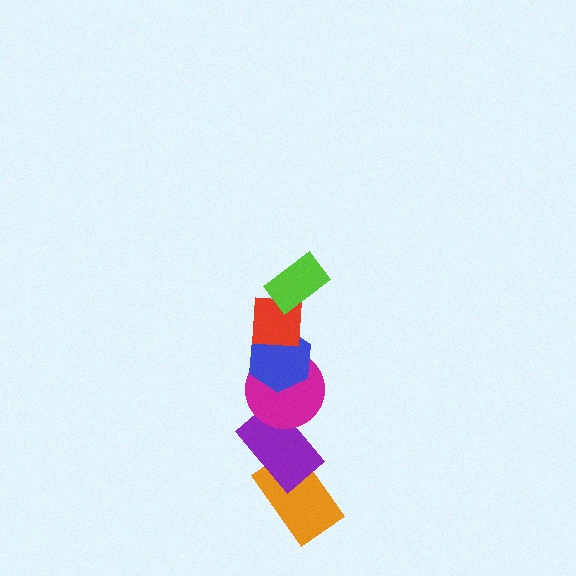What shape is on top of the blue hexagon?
The red square is on top of the blue hexagon.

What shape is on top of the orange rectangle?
The purple rectangle is on top of the orange rectangle.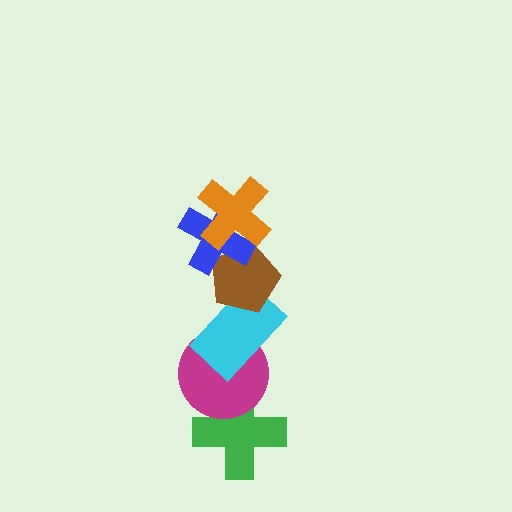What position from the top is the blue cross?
The blue cross is 2nd from the top.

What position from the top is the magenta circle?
The magenta circle is 5th from the top.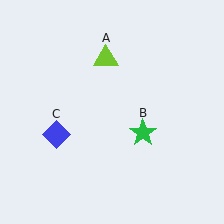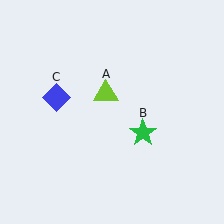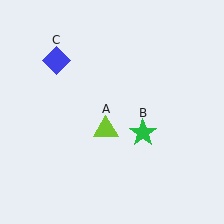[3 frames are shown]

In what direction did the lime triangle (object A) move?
The lime triangle (object A) moved down.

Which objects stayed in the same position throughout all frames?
Green star (object B) remained stationary.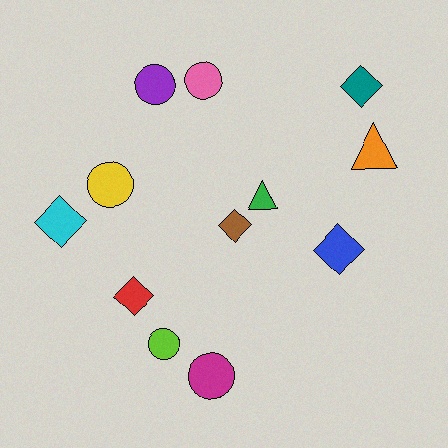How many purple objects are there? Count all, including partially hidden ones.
There is 1 purple object.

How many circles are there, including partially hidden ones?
There are 5 circles.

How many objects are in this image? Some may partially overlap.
There are 12 objects.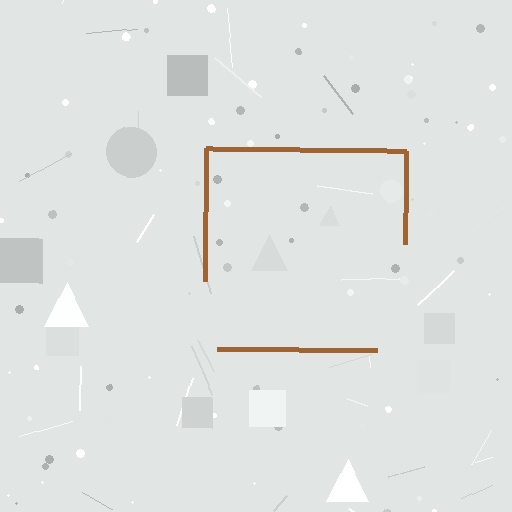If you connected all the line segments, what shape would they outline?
They would outline a square.